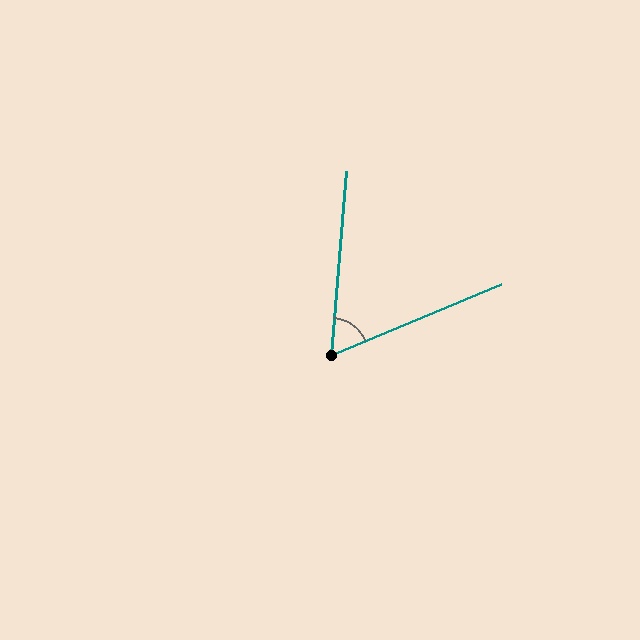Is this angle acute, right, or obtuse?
It is acute.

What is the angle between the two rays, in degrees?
Approximately 63 degrees.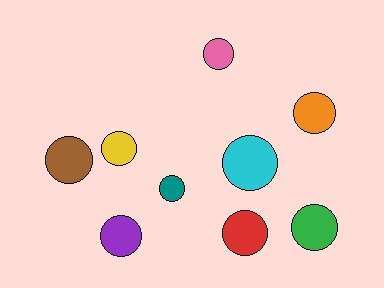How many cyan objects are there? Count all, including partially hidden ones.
There is 1 cyan object.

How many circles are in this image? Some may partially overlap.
There are 9 circles.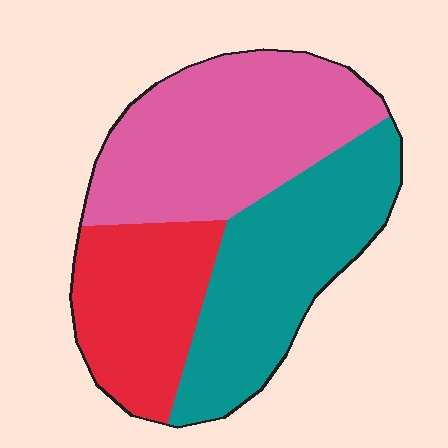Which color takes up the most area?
Pink, at roughly 40%.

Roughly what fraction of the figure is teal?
Teal covers around 35% of the figure.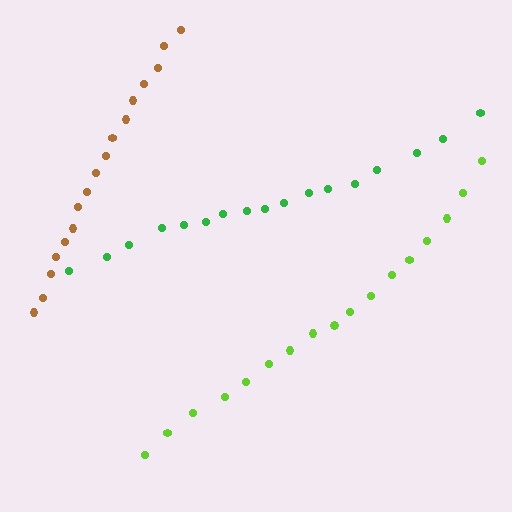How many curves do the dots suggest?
There are 3 distinct paths.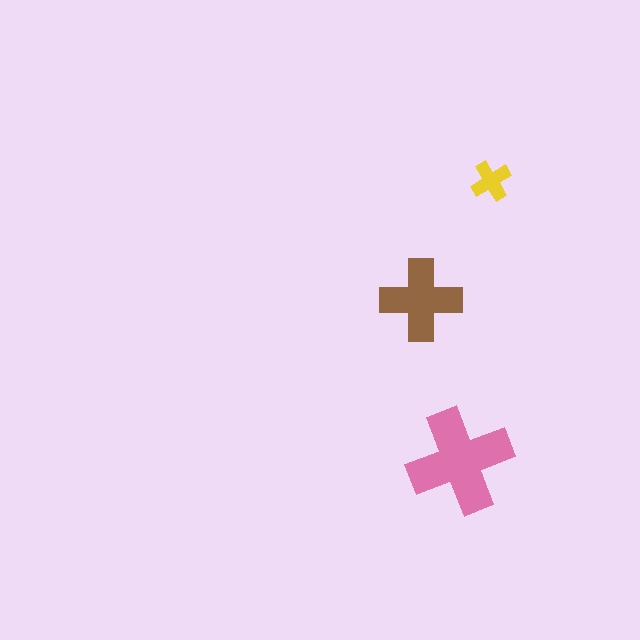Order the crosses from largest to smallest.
the pink one, the brown one, the yellow one.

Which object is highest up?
The yellow cross is topmost.